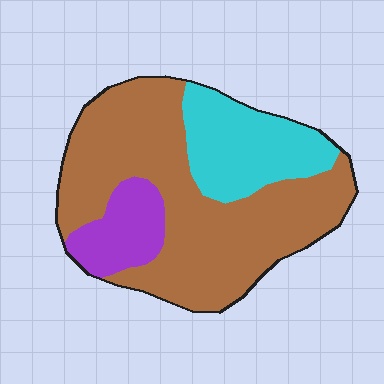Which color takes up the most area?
Brown, at roughly 65%.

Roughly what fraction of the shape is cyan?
Cyan covers about 25% of the shape.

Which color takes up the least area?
Purple, at roughly 15%.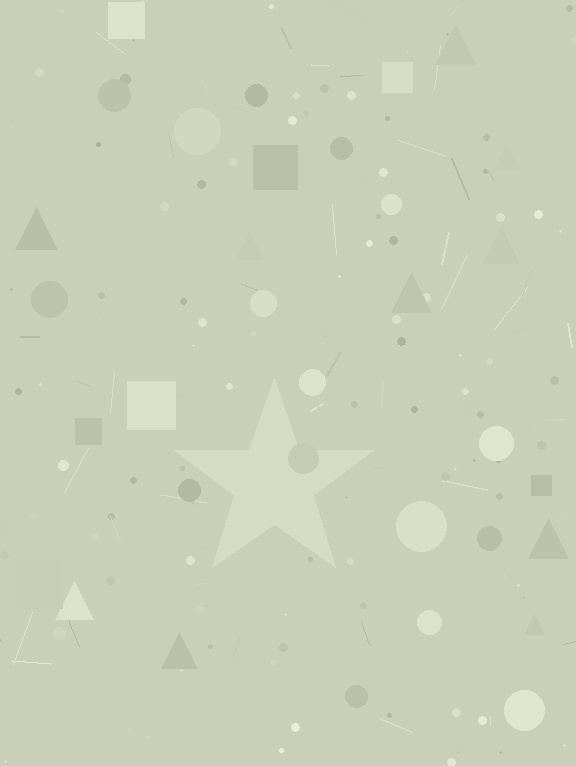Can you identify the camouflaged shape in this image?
The camouflaged shape is a star.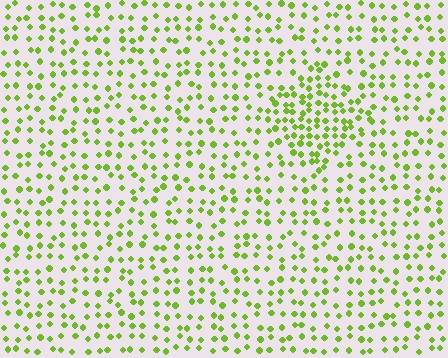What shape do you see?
I see a diamond.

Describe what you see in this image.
The image contains small lime elements arranged at two different densities. A diamond-shaped region is visible where the elements are more densely packed than the surrounding area.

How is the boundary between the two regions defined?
The boundary is defined by a change in element density (approximately 1.9x ratio). All elements are the same color, size, and shape.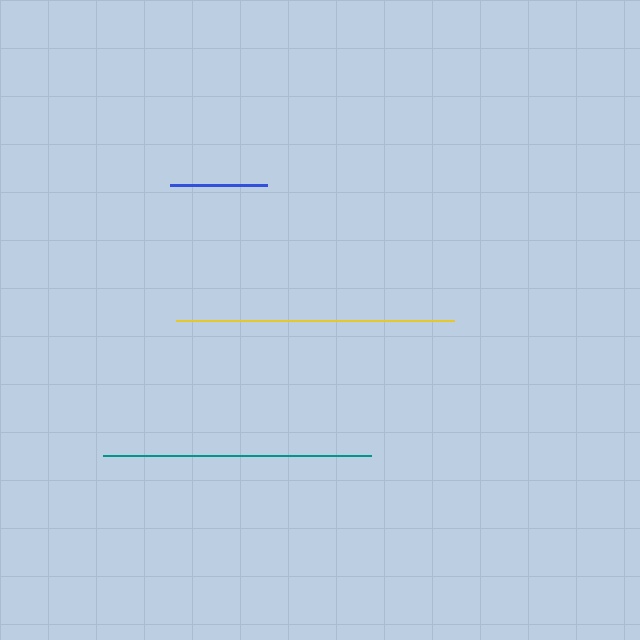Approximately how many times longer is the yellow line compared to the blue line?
The yellow line is approximately 2.9 times the length of the blue line.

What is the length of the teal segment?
The teal segment is approximately 268 pixels long.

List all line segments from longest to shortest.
From longest to shortest: yellow, teal, blue.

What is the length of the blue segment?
The blue segment is approximately 98 pixels long.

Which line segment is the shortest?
The blue line is the shortest at approximately 98 pixels.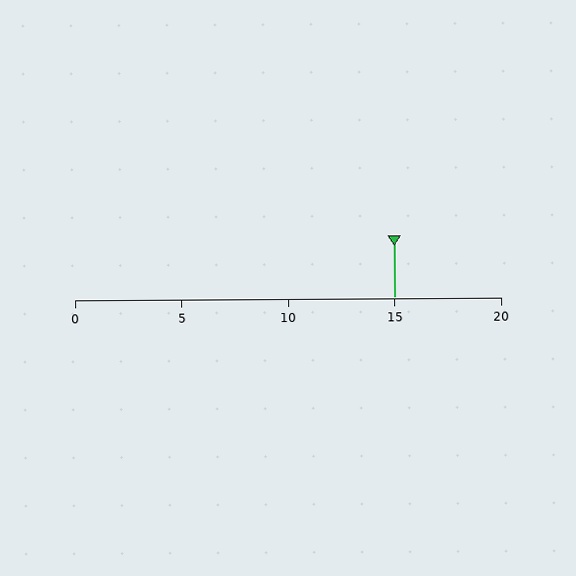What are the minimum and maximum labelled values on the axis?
The axis runs from 0 to 20.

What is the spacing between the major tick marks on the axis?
The major ticks are spaced 5 apart.